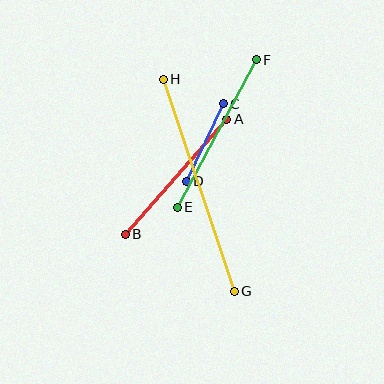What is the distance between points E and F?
The distance is approximately 168 pixels.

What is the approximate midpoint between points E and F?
The midpoint is at approximately (217, 134) pixels.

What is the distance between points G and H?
The distance is approximately 224 pixels.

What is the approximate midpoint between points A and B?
The midpoint is at approximately (176, 177) pixels.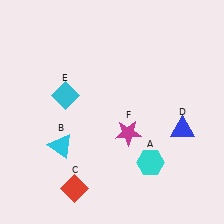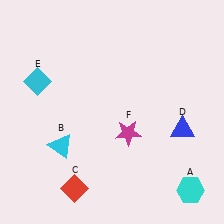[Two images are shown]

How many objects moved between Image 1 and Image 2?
2 objects moved between the two images.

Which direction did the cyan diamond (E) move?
The cyan diamond (E) moved left.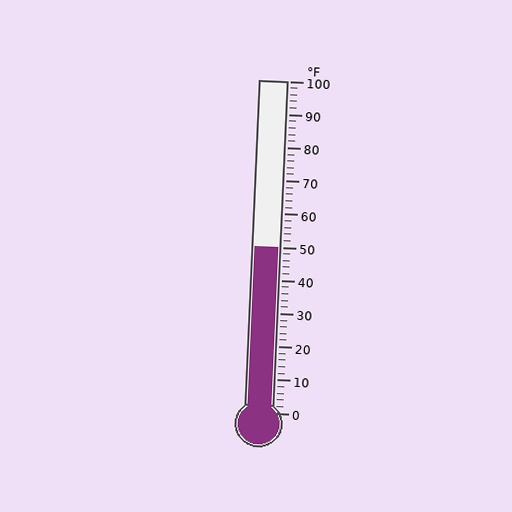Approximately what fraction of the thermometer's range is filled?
The thermometer is filled to approximately 50% of its range.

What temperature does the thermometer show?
The thermometer shows approximately 50°F.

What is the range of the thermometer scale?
The thermometer scale ranges from 0°F to 100°F.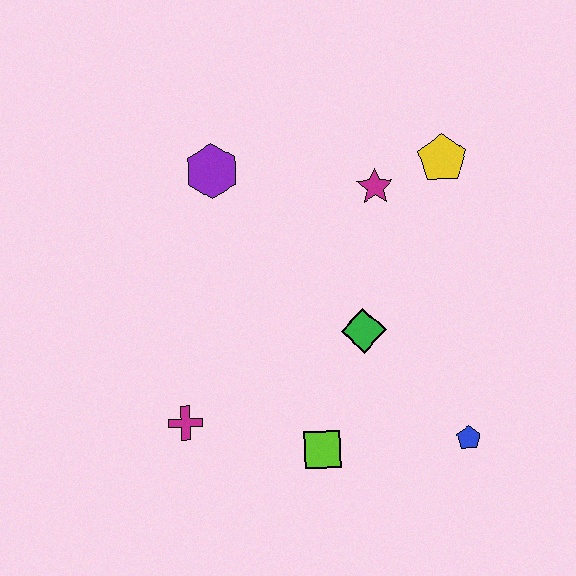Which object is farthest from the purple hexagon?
The blue pentagon is farthest from the purple hexagon.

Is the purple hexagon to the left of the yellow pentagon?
Yes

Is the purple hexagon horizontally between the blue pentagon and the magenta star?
No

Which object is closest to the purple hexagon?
The magenta star is closest to the purple hexagon.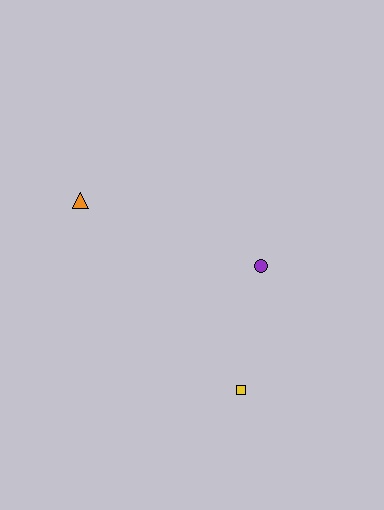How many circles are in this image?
There is 1 circle.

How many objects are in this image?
There are 3 objects.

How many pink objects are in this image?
There are no pink objects.